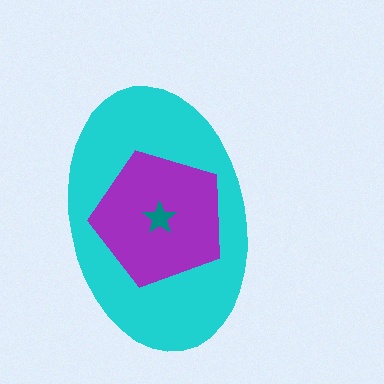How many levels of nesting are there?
3.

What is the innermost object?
The teal star.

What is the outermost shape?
The cyan ellipse.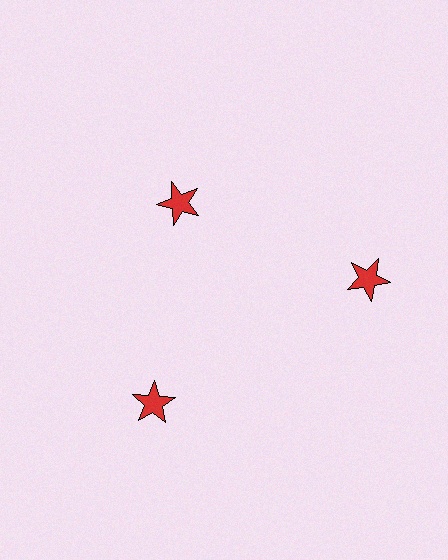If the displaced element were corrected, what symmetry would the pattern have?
It would have 3-fold rotational symmetry — the pattern would map onto itself every 120 degrees.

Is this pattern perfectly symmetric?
No. The 3 red stars are arranged in a ring, but one element near the 11 o'clock position is pulled inward toward the center, breaking the 3-fold rotational symmetry.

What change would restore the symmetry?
The symmetry would be restored by moving it outward, back onto the ring so that all 3 stars sit at equal angles and equal distance from the center.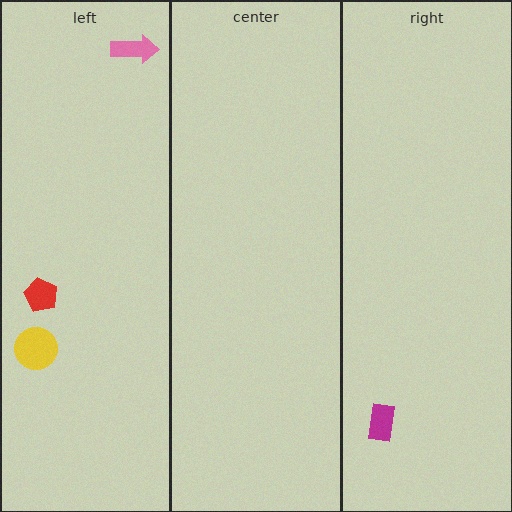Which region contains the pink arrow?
The left region.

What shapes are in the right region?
The magenta rectangle.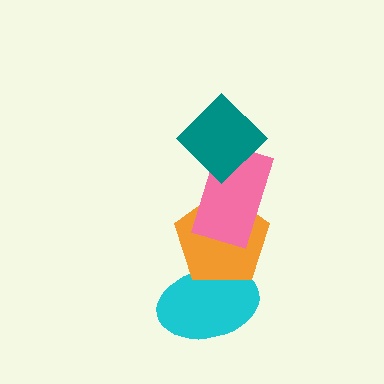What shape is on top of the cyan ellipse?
The orange pentagon is on top of the cyan ellipse.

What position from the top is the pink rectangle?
The pink rectangle is 2nd from the top.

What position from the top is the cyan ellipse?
The cyan ellipse is 4th from the top.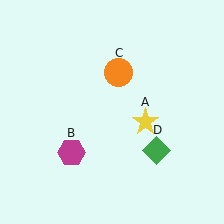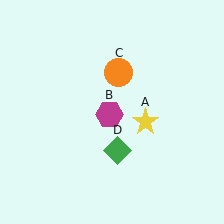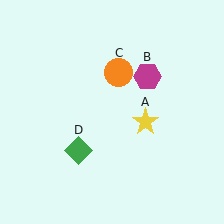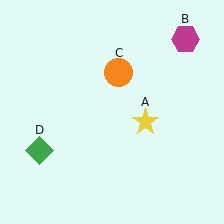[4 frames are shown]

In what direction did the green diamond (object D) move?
The green diamond (object D) moved left.